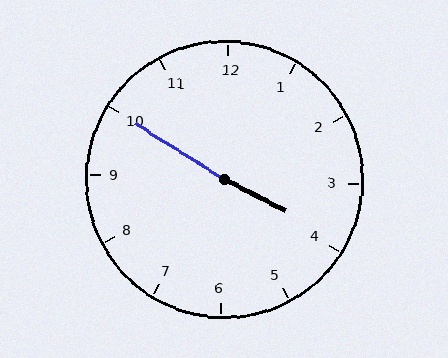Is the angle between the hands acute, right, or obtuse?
It is obtuse.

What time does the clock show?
3:50.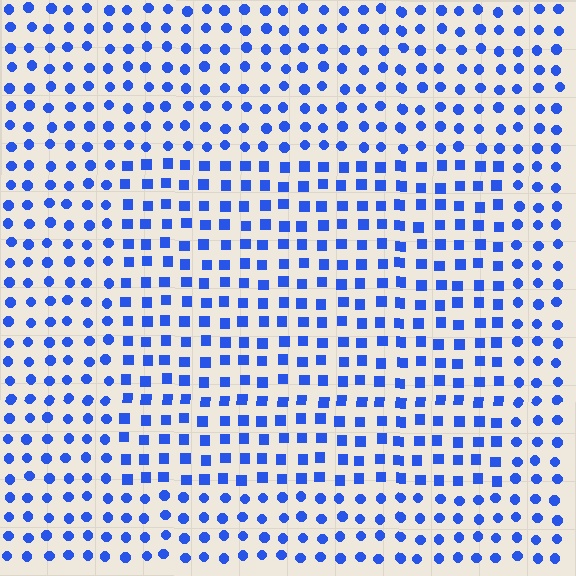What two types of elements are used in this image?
The image uses squares inside the rectangle region and circles outside it.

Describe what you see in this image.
The image is filled with small blue elements arranged in a uniform grid. A rectangle-shaped region contains squares, while the surrounding area contains circles. The boundary is defined purely by the change in element shape.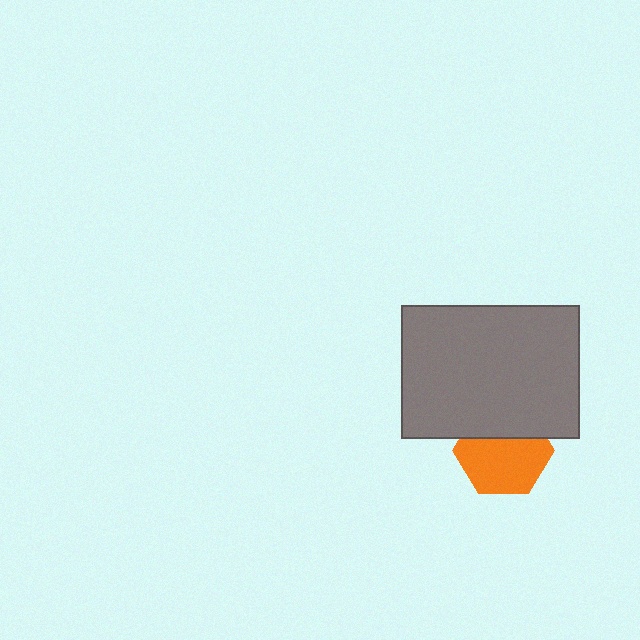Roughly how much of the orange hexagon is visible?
About half of it is visible (roughly 65%).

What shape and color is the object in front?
The object in front is a gray rectangle.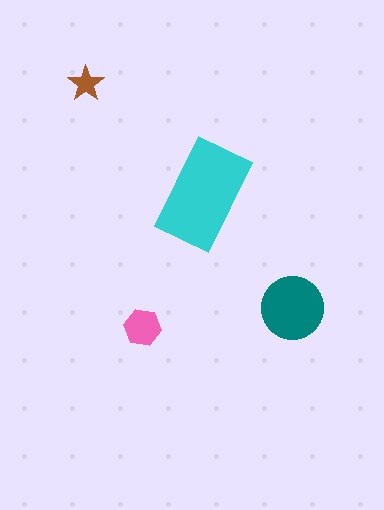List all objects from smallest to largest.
The brown star, the pink hexagon, the teal circle, the cyan rectangle.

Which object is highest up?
The brown star is topmost.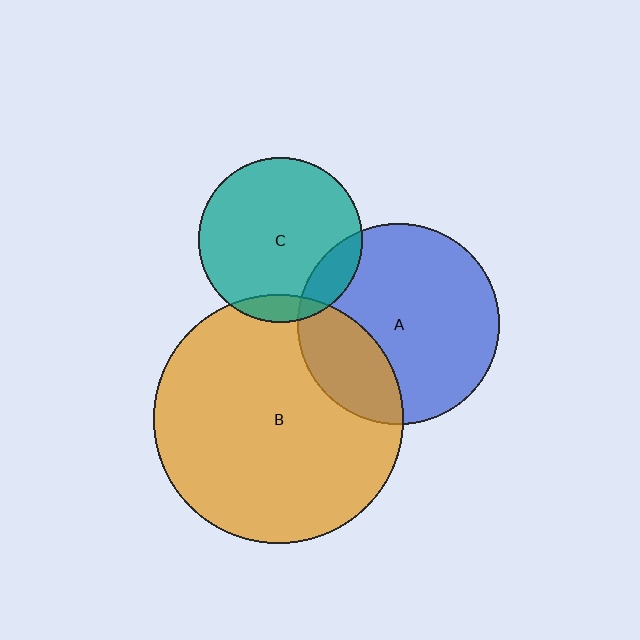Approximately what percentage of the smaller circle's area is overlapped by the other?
Approximately 15%.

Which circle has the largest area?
Circle B (orange).